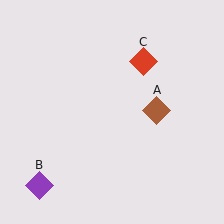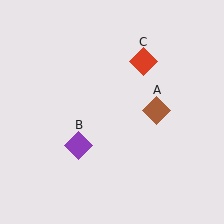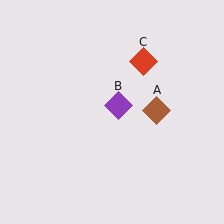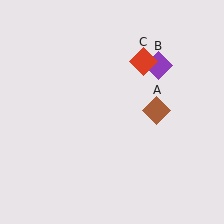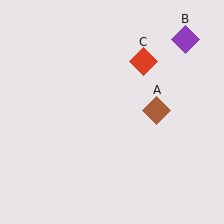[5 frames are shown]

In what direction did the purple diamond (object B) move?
The purple diamond (object B) moved up and to the right.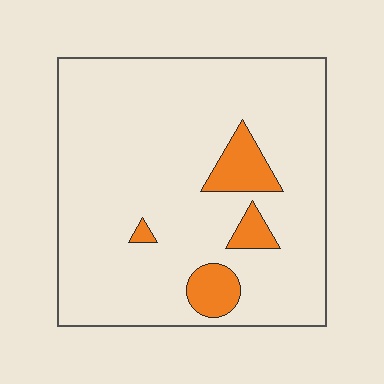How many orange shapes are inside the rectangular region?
4.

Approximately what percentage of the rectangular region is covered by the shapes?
Approximately 10%.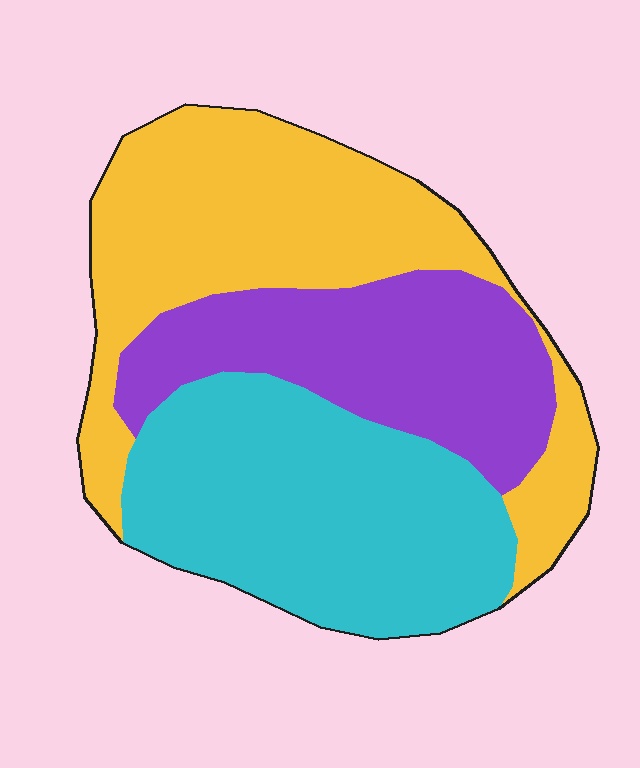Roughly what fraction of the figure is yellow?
Yellow takes up about three eighths (3/8) of the figure.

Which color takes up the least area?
Purple, at roughly 25%.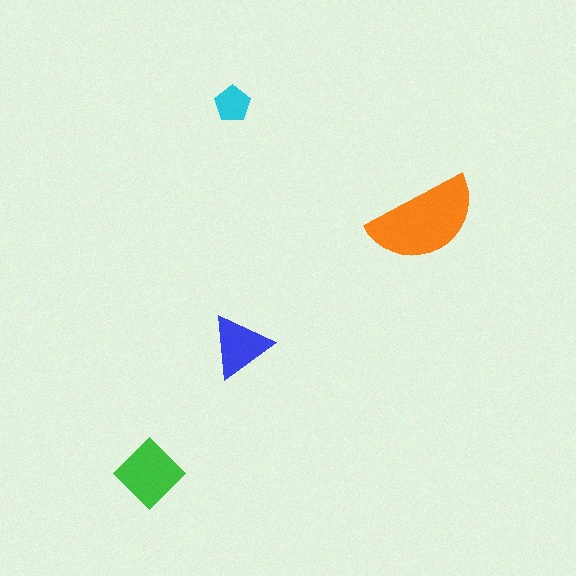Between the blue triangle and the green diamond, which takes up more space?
The green diamond.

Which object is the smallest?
The cyan pentagon.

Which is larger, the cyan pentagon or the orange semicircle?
The orange semicircle.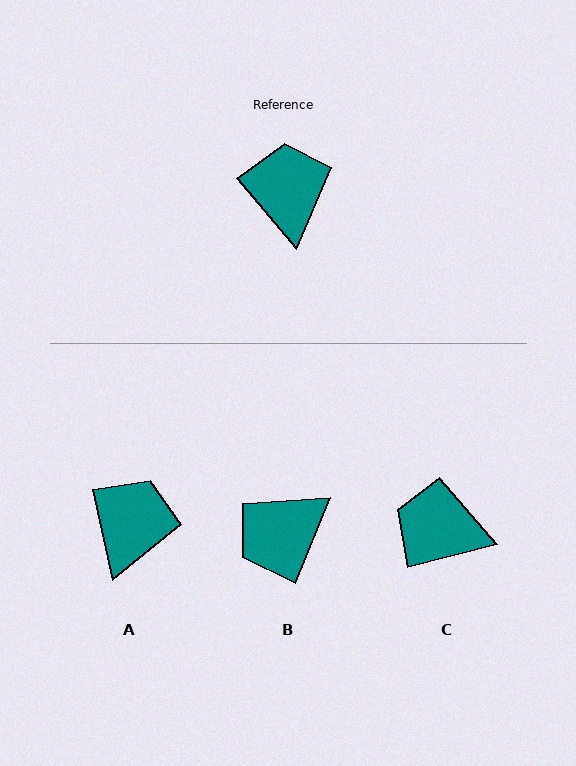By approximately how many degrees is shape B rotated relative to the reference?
Approximately 117 degrees counter-clockwise.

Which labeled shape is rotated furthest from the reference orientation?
B, about 117 degrees away.